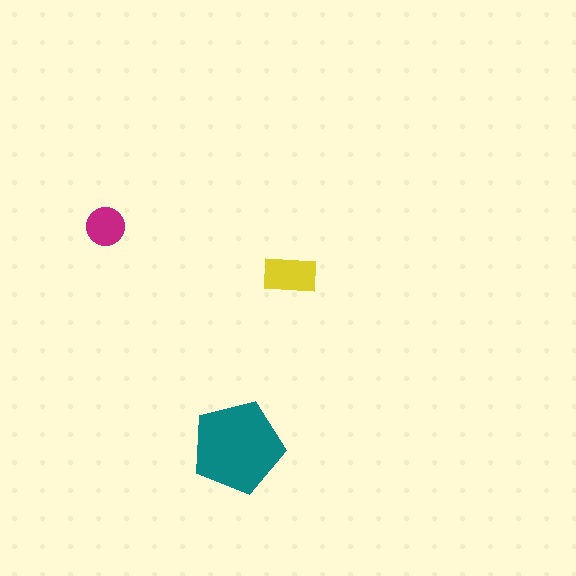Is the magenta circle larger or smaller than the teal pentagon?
Smaller.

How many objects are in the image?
There are 3 objects in the image.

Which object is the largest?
The teal pentagon.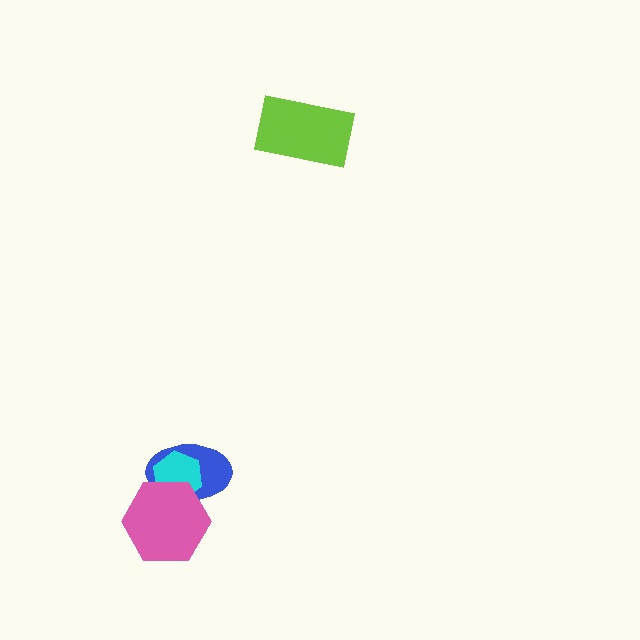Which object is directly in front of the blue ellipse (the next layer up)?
The cyan hexagon is directly in front of the blue ellipse.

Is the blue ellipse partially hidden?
Yes, it is partially covered by another shape.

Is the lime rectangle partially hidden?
No, no other shape covers it.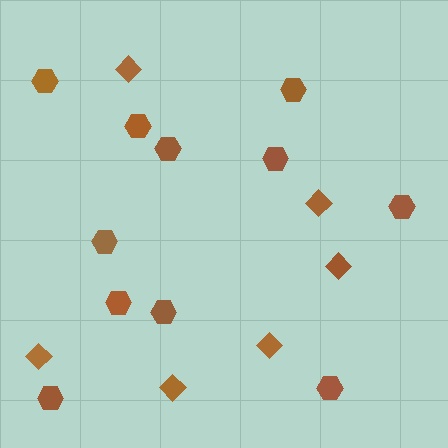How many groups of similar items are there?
There are 2 groups: one group of hexagons (11) and one group of diamonds (6).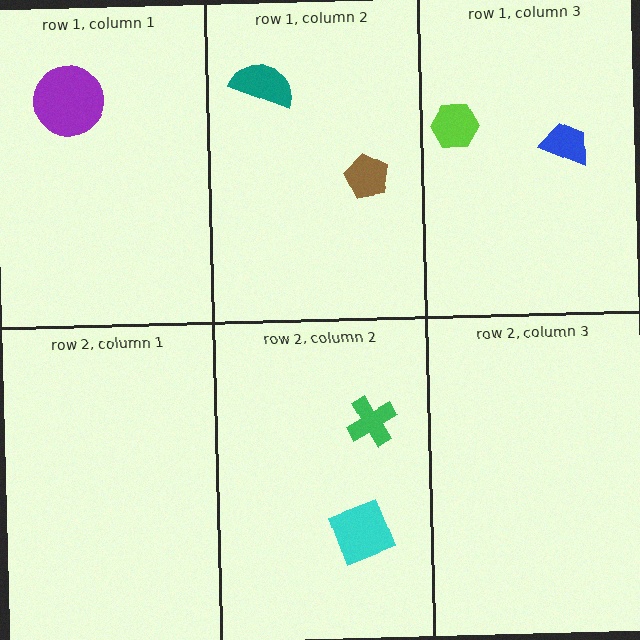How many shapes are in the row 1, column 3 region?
2.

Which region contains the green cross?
The row 2, column 2 region.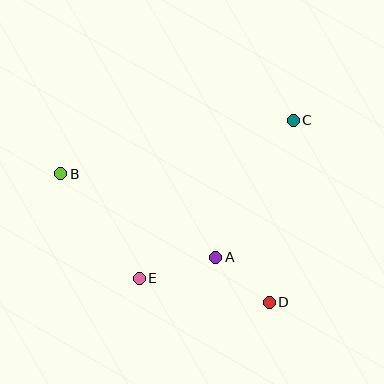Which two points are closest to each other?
Points A and D are closest to each other.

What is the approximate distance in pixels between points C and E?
The distance between C and E is approximately 221 pixels.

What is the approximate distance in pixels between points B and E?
The distance between B and E is approximately 130 pixels.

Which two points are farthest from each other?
Points B and D are farthest from each other.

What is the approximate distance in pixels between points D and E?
The distance between D and E is approximately 132 pixels.